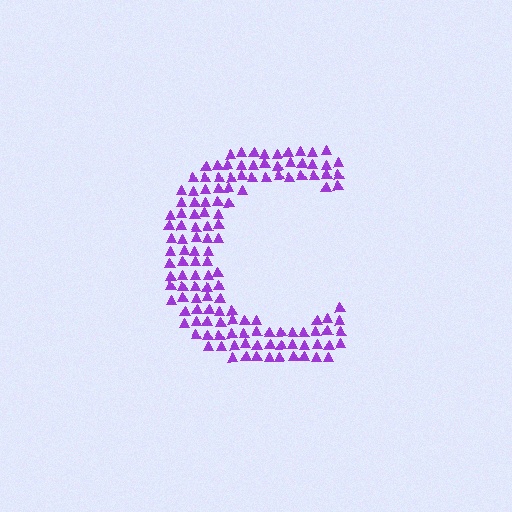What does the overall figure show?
The overall figure shows the letter C.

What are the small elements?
The small elements are triangles.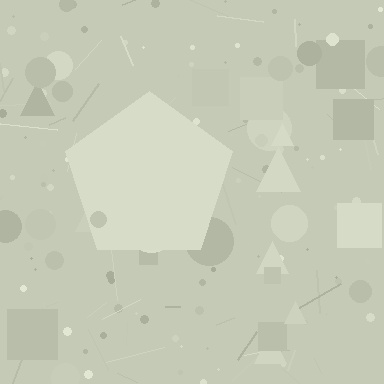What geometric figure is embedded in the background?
A pentagon is embedded in the background.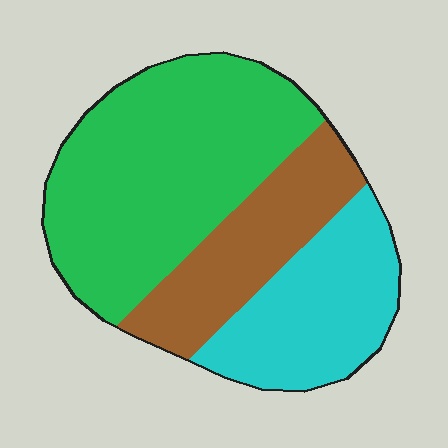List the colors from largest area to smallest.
From largest to smallest: green, cyan, brown.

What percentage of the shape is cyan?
Cyan covers roughly 25% of the shape.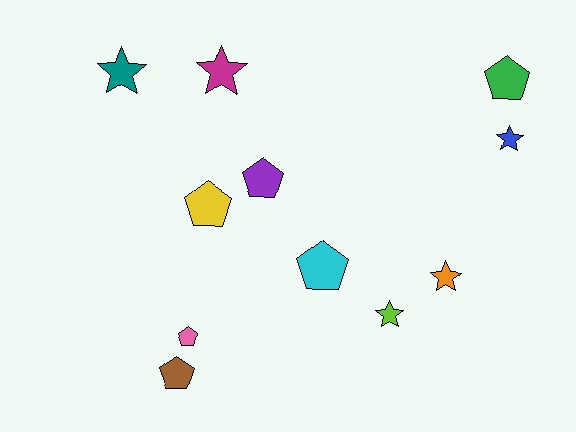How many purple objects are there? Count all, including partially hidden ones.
There is 1 purple object.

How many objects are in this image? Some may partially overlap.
There are 11 objects.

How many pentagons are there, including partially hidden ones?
There are 6 pentagons.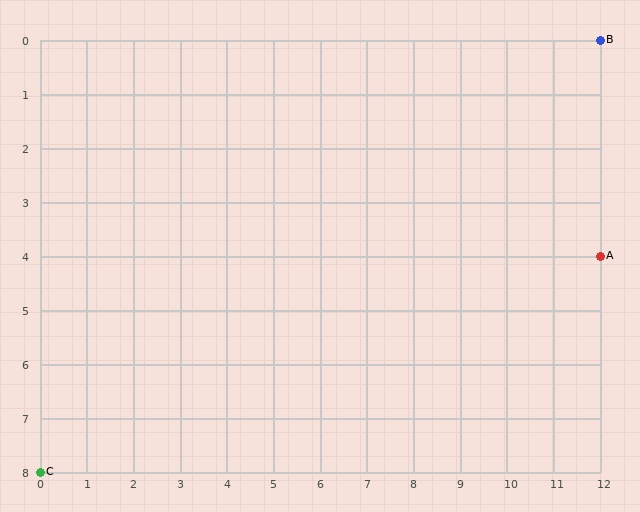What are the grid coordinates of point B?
Point B is at grid coordinates (12, 0).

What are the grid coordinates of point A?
Point A is at grid coordinates (12, 4).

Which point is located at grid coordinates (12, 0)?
Point B is at (12, 0).